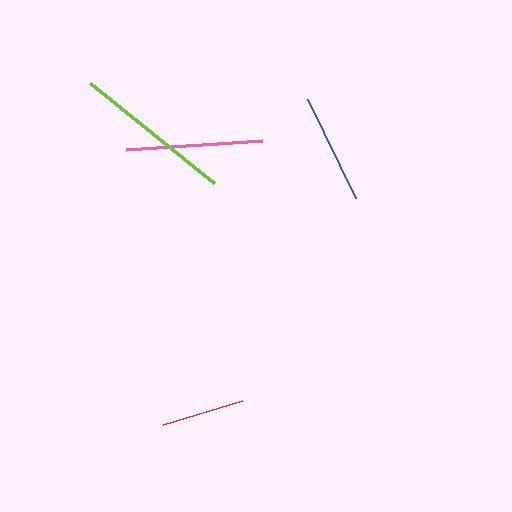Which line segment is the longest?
The lime line is the longest at approximately 159 pixels.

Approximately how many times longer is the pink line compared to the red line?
The pink line is approximately 1.6 times the length of the red line.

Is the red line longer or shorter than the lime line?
The lime line is longer than the red line.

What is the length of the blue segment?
The blue segment is approximately 111 pixels long.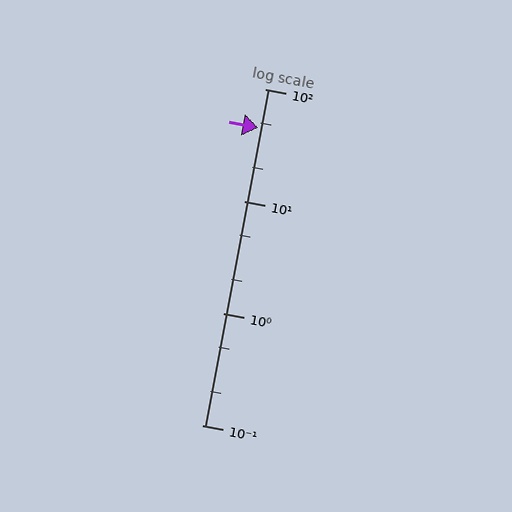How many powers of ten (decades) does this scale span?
The scale spans 3 decades, from 0.1 to 100.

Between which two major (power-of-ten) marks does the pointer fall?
The pointer is between 10 and 100.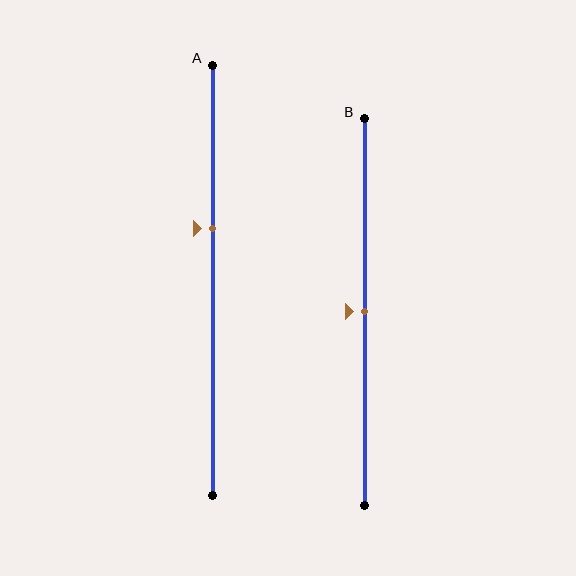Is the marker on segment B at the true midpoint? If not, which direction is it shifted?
Yes, the marker on segment B is at the true midpoint.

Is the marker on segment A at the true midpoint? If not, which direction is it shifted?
No, the marker on segment A is shifted upward by about 12% of the segment length.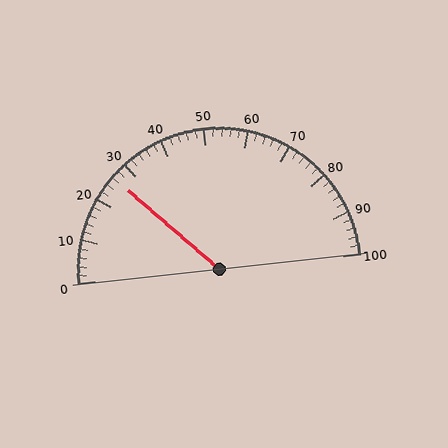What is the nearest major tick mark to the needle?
The nearest major tick mark is 30.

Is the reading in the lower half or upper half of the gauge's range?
The reading is in the lower half of the range (0 to 100).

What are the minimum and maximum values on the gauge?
The gauge ranges from 0 to 100.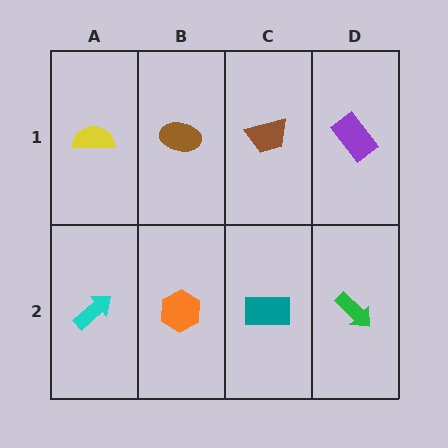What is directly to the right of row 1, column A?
A brown ellipse.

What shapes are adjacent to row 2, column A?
A yellow semicircle (row 1, column A), an orange hexagon (row 2, column B).